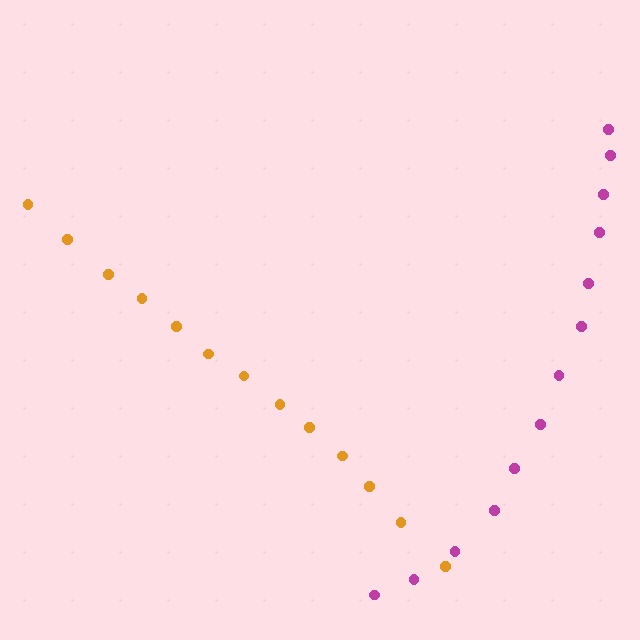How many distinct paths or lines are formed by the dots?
There are 2 distinct paths.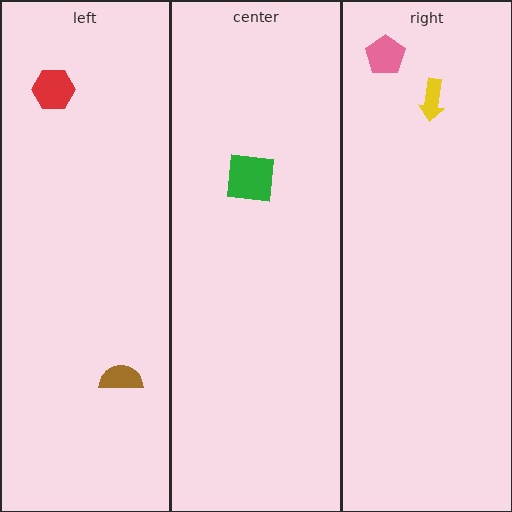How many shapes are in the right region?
2.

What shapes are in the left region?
The brown semicircle, the red hexagon.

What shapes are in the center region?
The green square.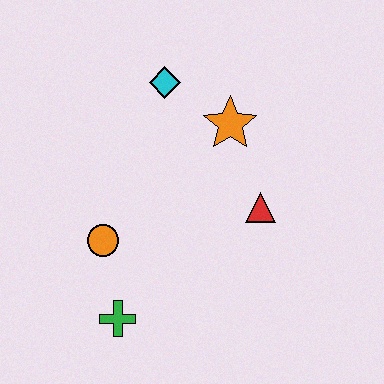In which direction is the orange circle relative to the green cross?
The orange circle is above the green cross.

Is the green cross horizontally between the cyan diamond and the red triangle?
No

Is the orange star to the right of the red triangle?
No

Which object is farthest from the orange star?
The green cross is farthest from the orange star.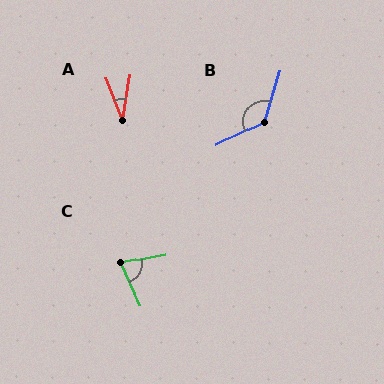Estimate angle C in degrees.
Approximately 76 degrees.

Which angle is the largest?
B, at approximately 133 degrees.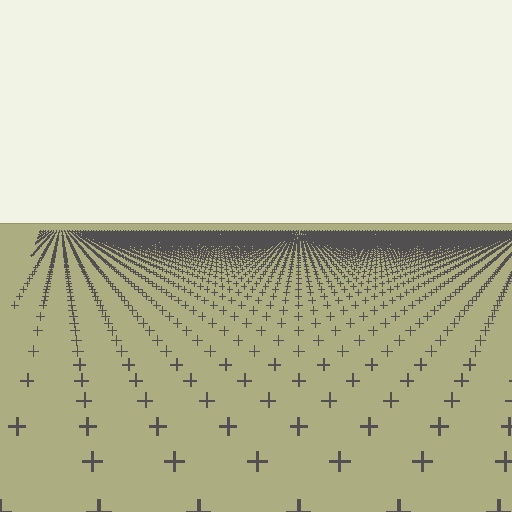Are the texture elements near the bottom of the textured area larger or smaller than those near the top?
Larger. Near the bottom, elements are closer to the viewer and appear at a bigger on-screen size.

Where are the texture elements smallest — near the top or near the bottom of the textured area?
Near the top.